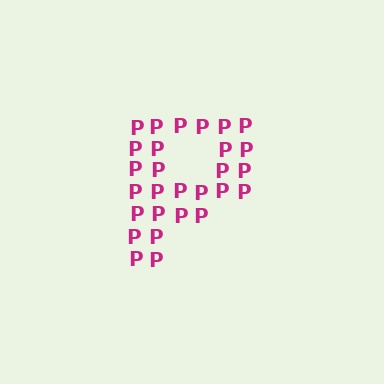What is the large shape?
The large shape is the letter P.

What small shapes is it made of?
It is made of small letter P's.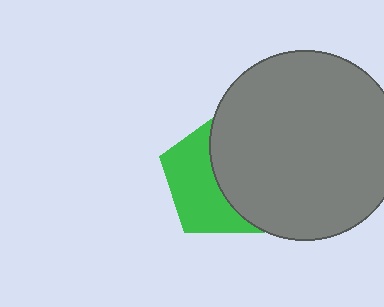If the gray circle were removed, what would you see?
You would see the complete green pentagon.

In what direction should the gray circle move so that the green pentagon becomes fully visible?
The gray circle should move right. That is the shortest direction to clear the overlap and leave the green pentagon fully visible.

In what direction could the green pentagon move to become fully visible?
The green pentagon could move left. That would shift it out from behind the gray circle entirely.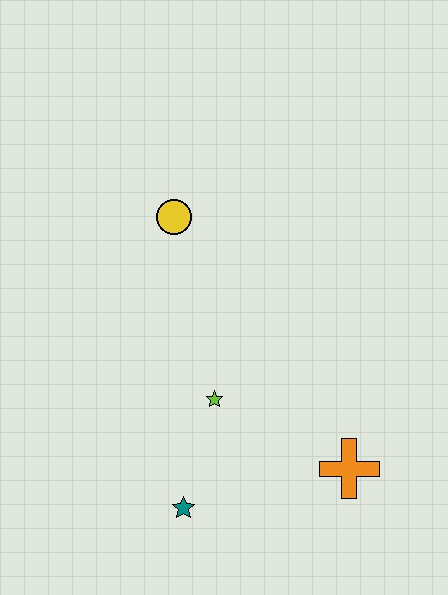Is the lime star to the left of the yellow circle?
No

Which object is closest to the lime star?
The teal star is closest to the lime star.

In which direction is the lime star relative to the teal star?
The lime star is above the teal star.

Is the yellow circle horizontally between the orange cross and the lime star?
No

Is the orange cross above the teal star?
Yes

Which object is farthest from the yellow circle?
The orange cross is farthest from the yellow circle.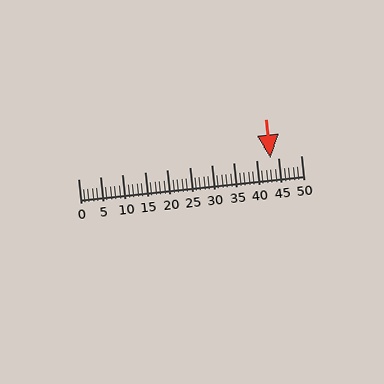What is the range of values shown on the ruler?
The ruler shows values from 0 to 50.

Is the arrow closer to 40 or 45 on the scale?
The arrow is closer to 45.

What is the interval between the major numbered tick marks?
The major tick marks are spaced 5 units apart.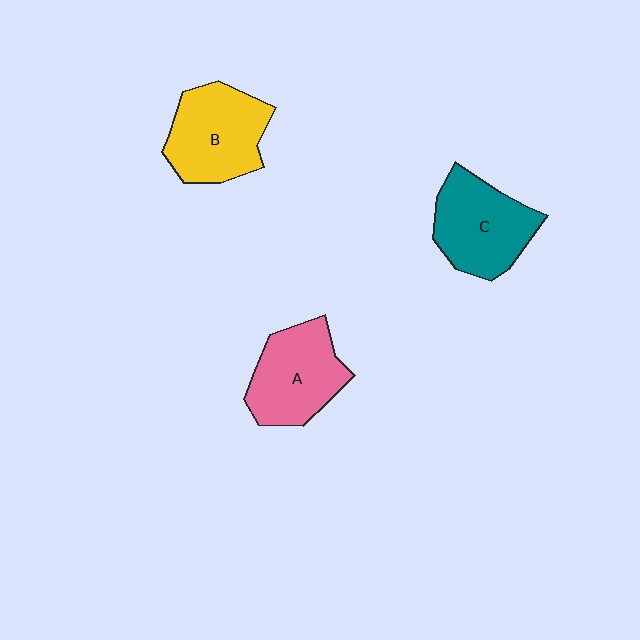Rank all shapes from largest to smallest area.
From largest to smallest: B (yellow), C (teal), A (pink).